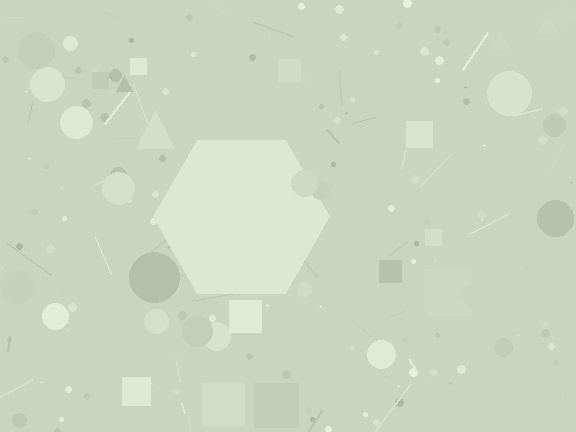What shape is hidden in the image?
A hexagon is hidden in the image.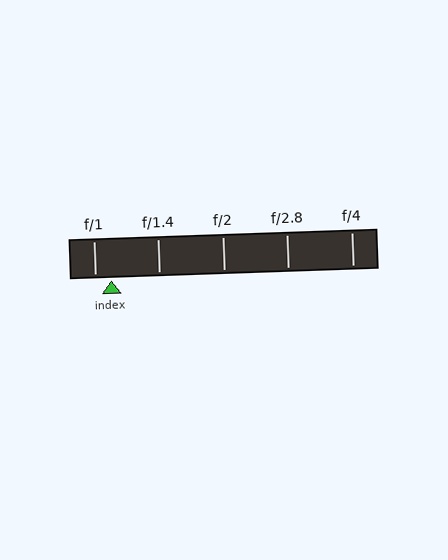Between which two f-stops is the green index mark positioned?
The index mark is between f/1 and f/1.4.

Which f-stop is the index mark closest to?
The index mark is closest to f/1.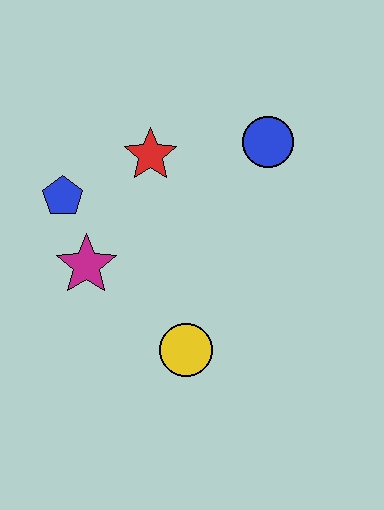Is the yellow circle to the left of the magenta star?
No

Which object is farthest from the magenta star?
The blue circle is farthest from the magenta star.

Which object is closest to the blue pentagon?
The magenta star is closest to the blue pentagon.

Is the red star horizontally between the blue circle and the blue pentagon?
Yes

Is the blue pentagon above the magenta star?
Yes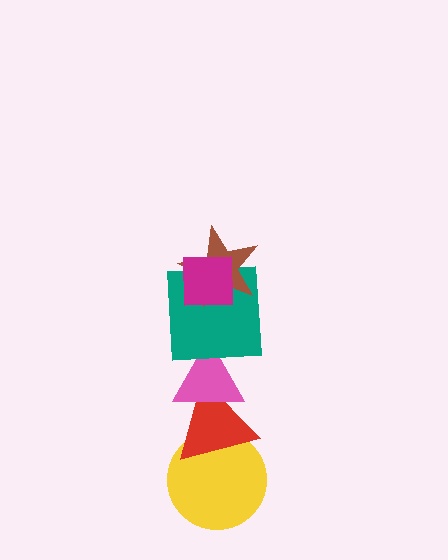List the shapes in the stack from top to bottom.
From top to bottom: the magenta square, the brown star, the teal square, the pink triangle, the red triangle, the yellow circle.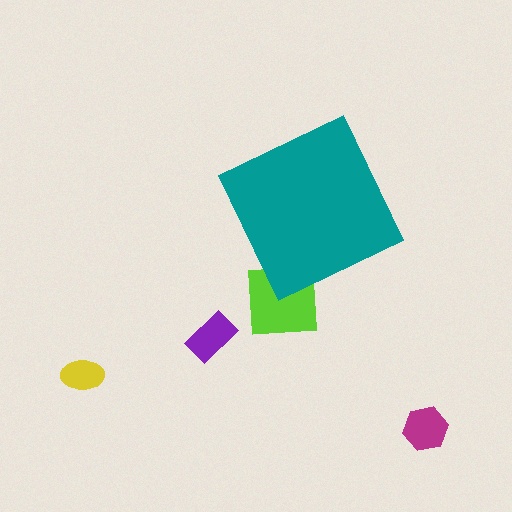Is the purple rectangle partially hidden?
No, the purple rectangle is fully visible.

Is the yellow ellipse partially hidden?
No, the yellow ellipse is fully visible.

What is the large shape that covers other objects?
A teal diamond.